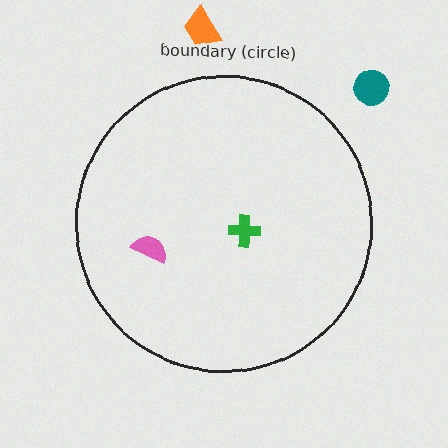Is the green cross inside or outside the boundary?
Inside.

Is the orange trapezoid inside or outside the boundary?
Outside.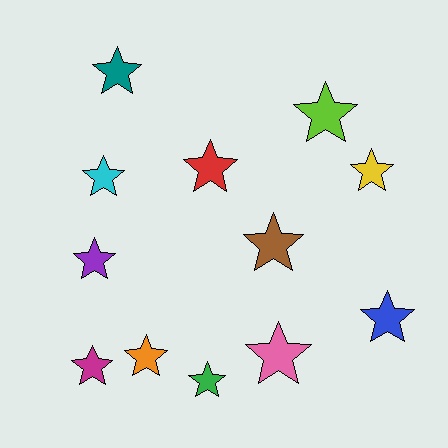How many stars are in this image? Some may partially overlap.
There are 12 stars.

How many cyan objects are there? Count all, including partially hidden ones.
There is 1 cyan object.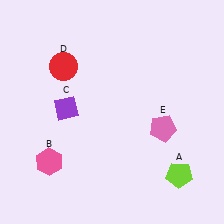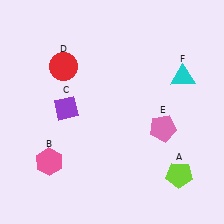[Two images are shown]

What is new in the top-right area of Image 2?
A cyan triangle (F) was added in the top-right area of Image 2.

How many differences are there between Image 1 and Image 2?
There is 1 difference between the two images.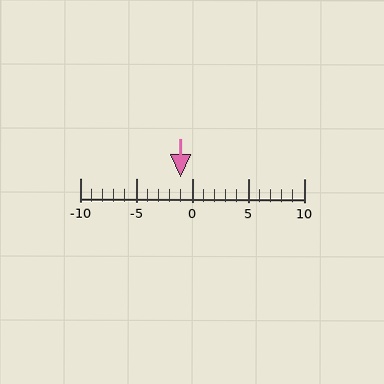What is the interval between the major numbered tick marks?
The major tick marks are spaced 5 units apart.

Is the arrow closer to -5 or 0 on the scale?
The arrow is closer to 0.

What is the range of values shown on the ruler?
The ruler shows values from -10 to 10.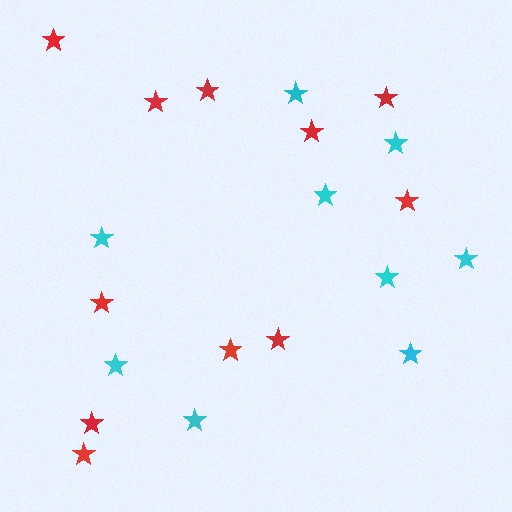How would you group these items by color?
There are 2 groups: one group of cyan stars (9) and one group of red stars (11).